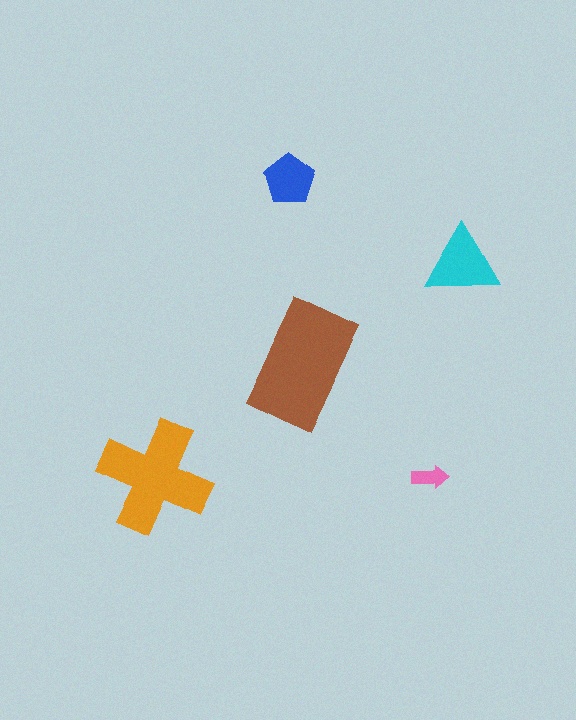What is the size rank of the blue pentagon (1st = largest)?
4th.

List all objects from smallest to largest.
The pink arrow, the blue pentagon, the cyan triangle, the orange cross, the brown rectangle.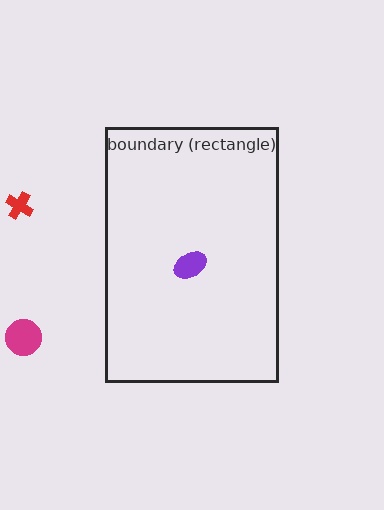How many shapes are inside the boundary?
1 inside, 2 outside.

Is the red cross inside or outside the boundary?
Outside.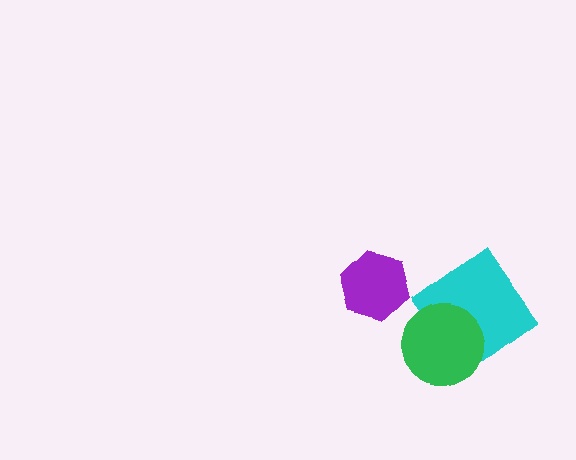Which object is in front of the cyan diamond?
The green circle is in front of the cyan diamond.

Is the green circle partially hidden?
No, no other shape covers it.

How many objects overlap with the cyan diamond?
1 object overlaps with the cyan diamond.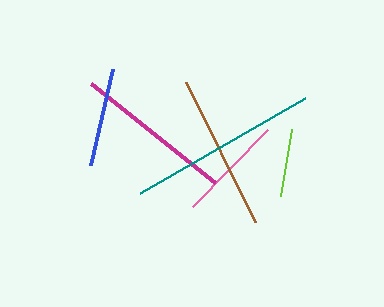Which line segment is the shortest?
The lime line is the shortest at approximately 67 pixels.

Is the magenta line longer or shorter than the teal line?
The teal line is longer than the magenta line.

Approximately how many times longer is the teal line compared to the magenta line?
The teal line is approximately 1.2 times the length of the magenta line.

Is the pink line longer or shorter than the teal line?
The teal line is longer than the pink line.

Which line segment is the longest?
The teal line is the longest at approximately 191 pixels.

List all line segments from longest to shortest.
From longest to shortest: teal, magenta, brown, pink, blue, lime.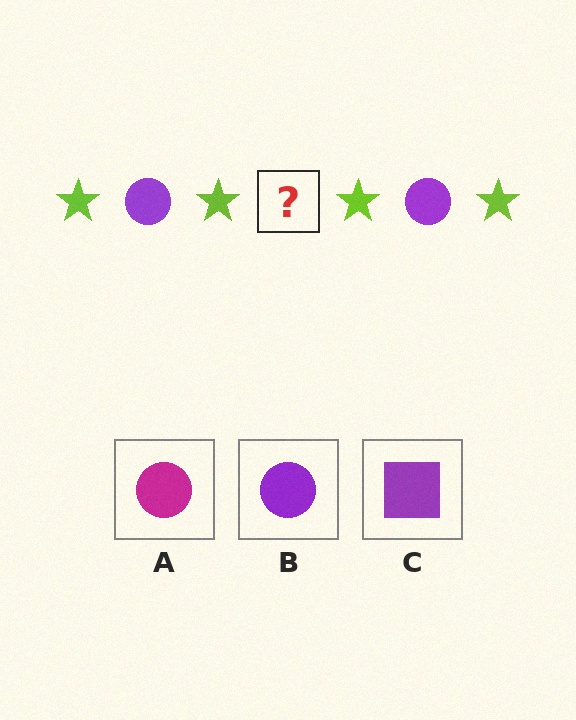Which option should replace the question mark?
Option B.